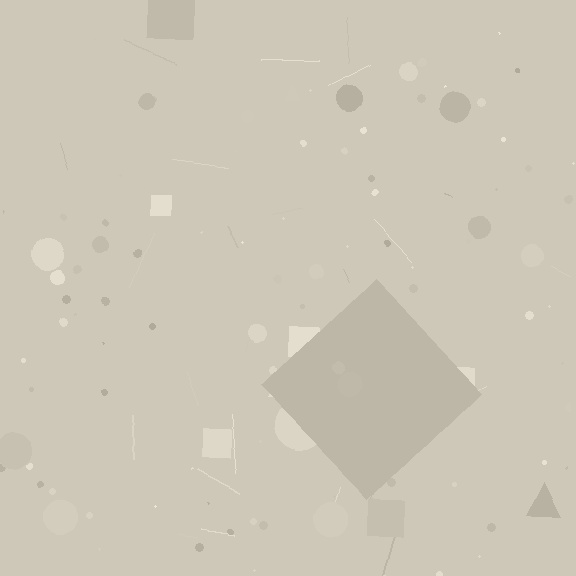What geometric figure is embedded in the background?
A diamond is embedded in the background.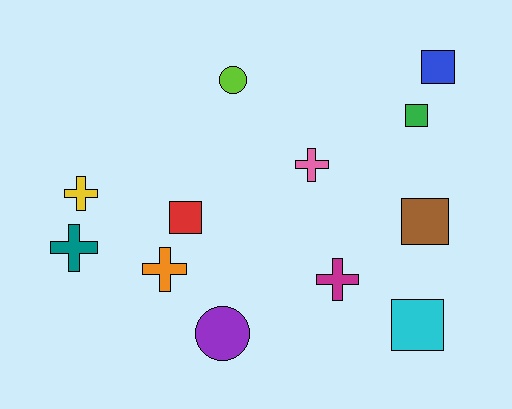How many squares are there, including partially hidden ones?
There are 5 squares.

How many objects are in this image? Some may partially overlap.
There are 12 objects.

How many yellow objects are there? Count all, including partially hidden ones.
There is 1 yellow object.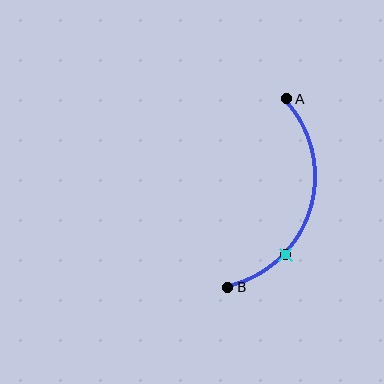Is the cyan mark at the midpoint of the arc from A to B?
No. The cyan mark lies on the arc but is closer to endpoint B. The arc midpoint would be at the point on the curve equidistant along the arc from both A and B.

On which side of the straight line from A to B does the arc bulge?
The arc bulges to the right of the straight line connecting A and B.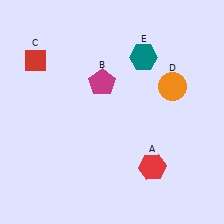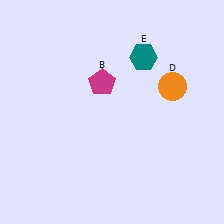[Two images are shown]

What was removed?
The red diamond (C), the red hexagon (A) were removed in Image 2.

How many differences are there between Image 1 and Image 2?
There are 2 differences between the two images.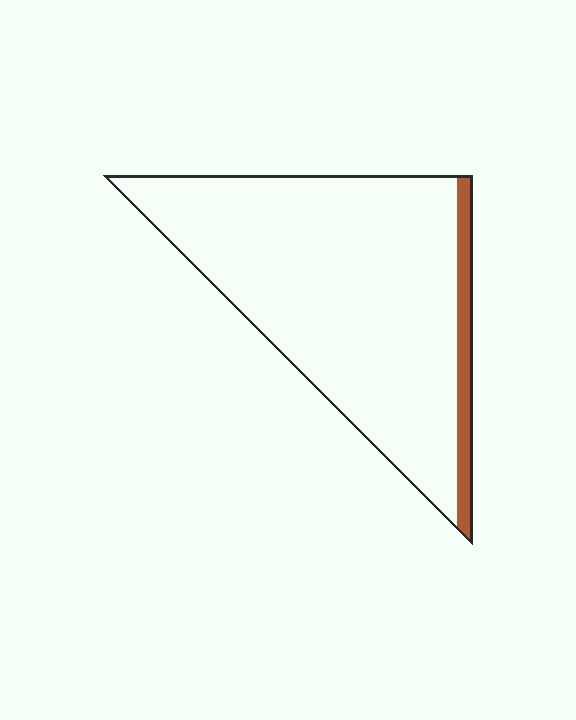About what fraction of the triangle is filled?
About one tenth (1/10).